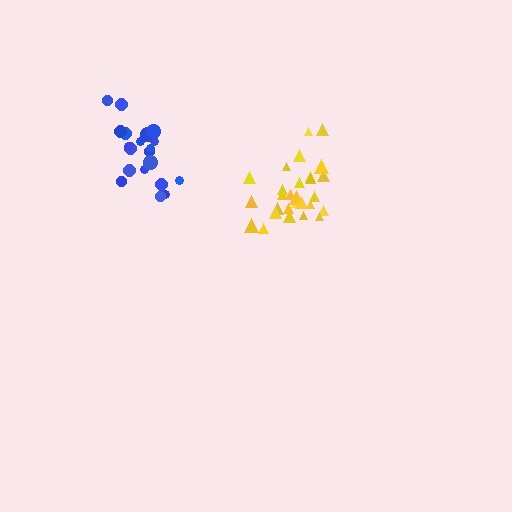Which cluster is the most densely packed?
Yellow.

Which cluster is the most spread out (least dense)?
Blue.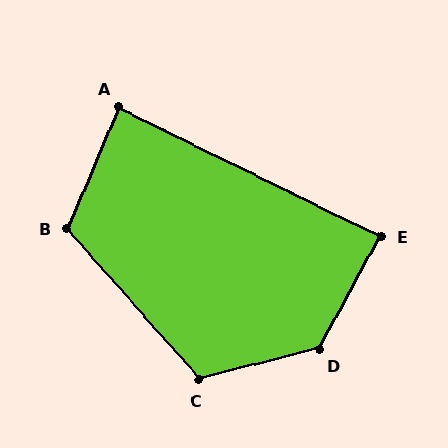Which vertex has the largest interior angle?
D, at approximately 133 degrees.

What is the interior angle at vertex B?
Approximately 115 degrees (obtuse).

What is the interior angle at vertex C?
Approximately 117 degrees (obtuse).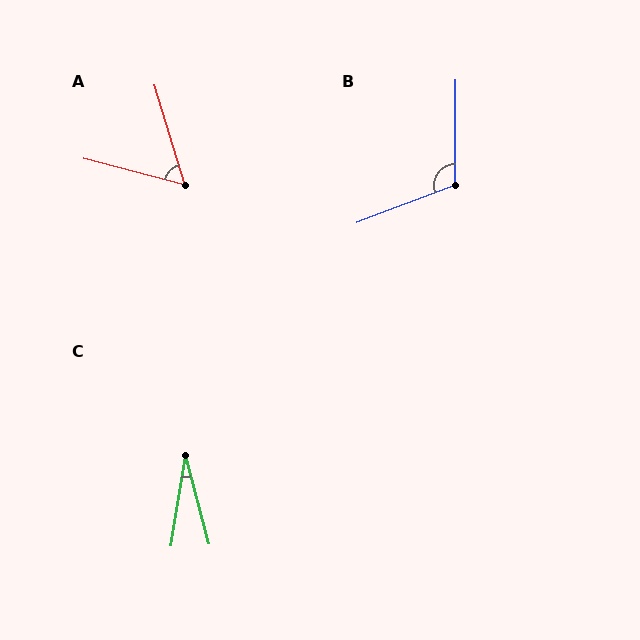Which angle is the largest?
B, at approximately 111 degrees.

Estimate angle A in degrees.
Approximately 59 degrees.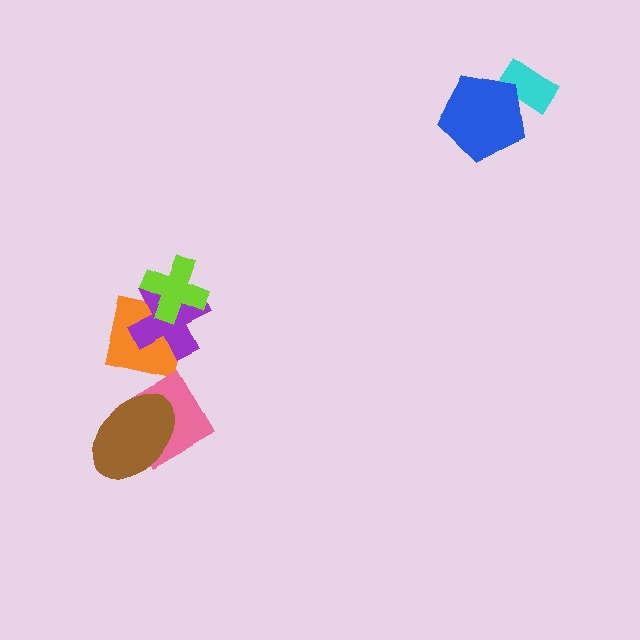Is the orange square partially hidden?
Yes, it is partially covered by another shape.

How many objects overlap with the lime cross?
2 objects overlap with the lime cross.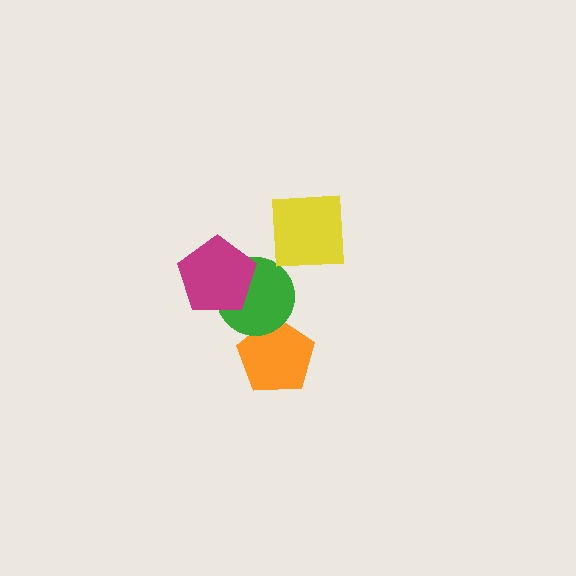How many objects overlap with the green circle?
2 objects overlap with the green circle.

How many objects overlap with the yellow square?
0 objects overlap with the yellow square.